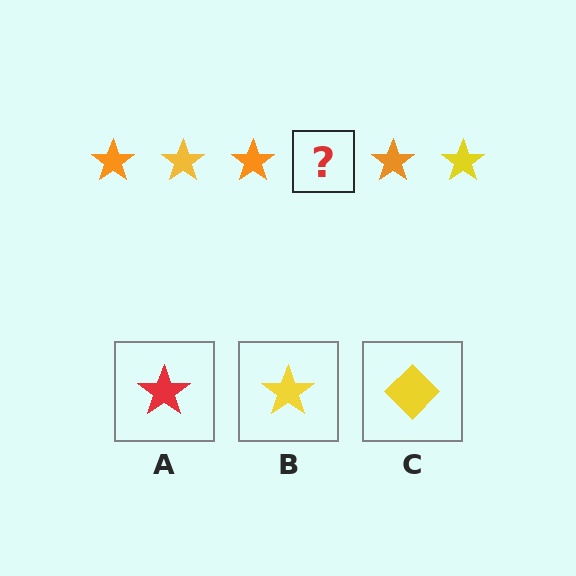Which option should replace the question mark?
Option B.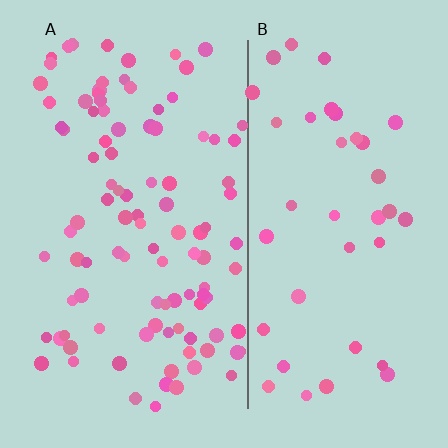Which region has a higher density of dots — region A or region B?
A (the left).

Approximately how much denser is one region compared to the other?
Approximately 2.5× — region A over region B.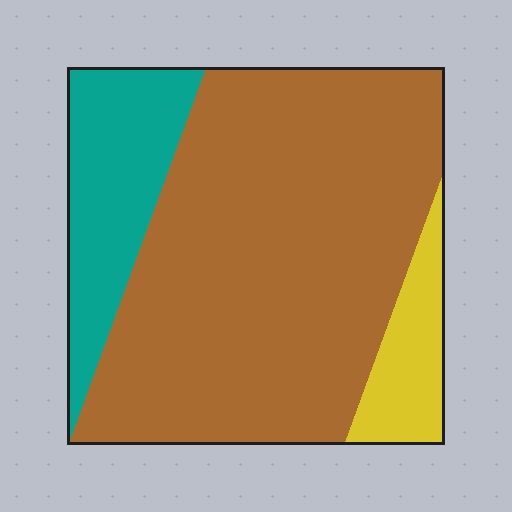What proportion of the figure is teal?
Teal takes up about one fifth (1/5) of the figure.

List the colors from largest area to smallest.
From largest to smallest: brown, teal, yellow.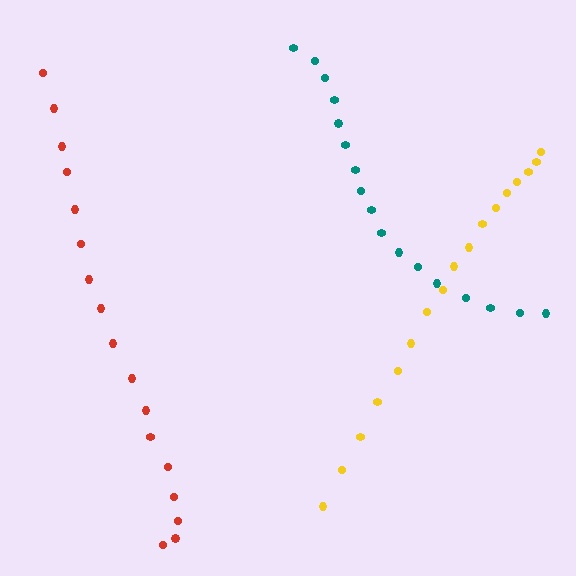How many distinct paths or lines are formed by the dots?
There are 3 distinct paths.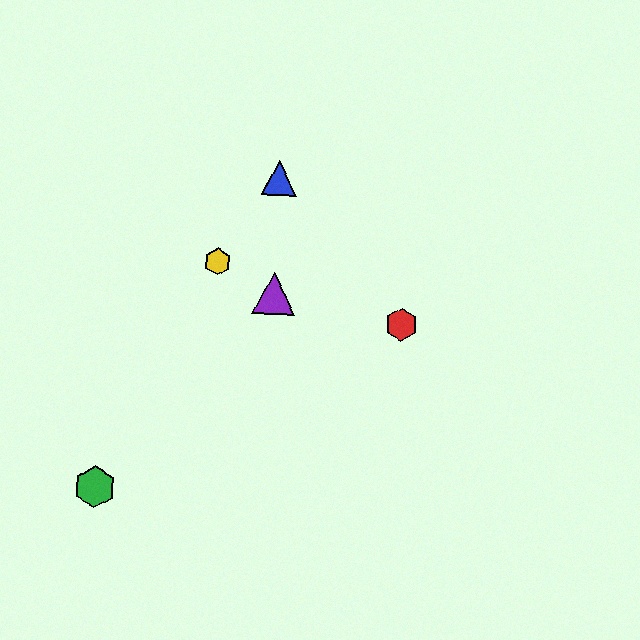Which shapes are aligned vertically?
The blue triangle, the purple triangle are aligned vertically.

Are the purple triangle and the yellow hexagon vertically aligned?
No, the purple triangle is at x≈274 and the yellow hexagon is at x≈218.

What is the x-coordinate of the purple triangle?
The purple triangle is at x≈274.